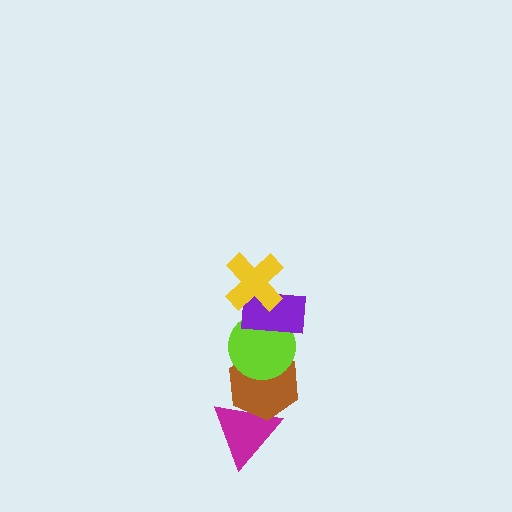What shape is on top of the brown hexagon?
The lime circle is on top of the brown hexagon.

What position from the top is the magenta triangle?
The magenta triangle is 5th from the top.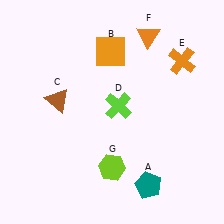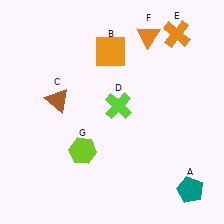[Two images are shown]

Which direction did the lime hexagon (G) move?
The lime hexagon (G) moved left.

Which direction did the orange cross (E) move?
The orange cross (E) moved up.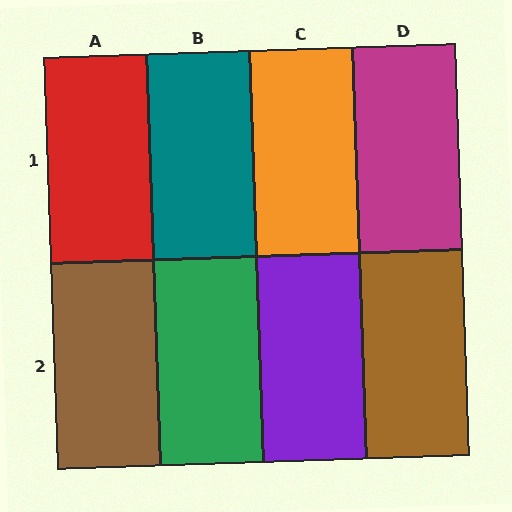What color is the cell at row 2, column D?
Brown.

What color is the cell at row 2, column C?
Purple.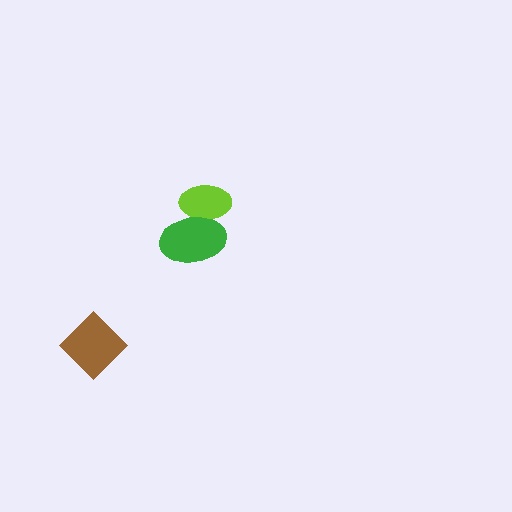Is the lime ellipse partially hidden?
Yes, it is partially covered by another shape.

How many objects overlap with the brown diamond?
0 objects overlap with the brown diamond.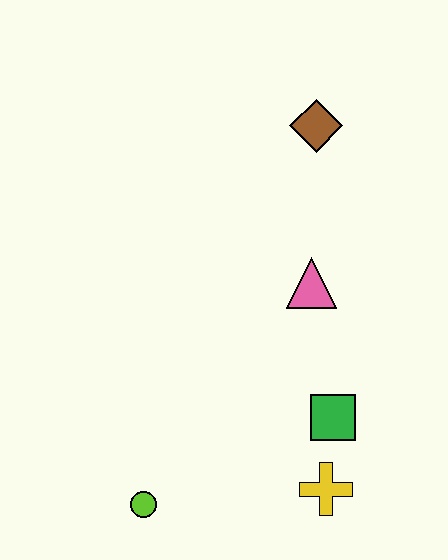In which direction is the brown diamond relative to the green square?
The brown diamond is above the green square.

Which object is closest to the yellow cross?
The green square is closest to the yellow cross.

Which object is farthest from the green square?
The brown diamond is farthest from the green square.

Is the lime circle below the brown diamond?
Yes